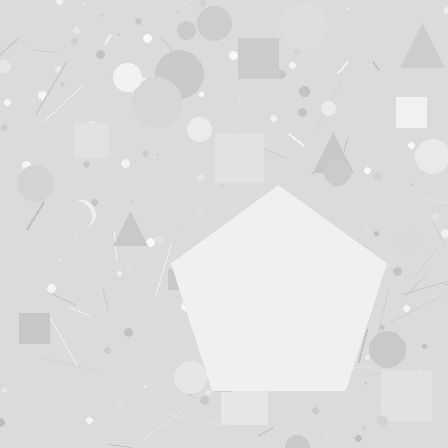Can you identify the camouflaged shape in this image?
The camouflaged shape is a pentagon.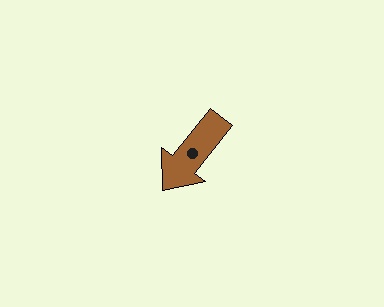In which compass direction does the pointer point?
Southwest.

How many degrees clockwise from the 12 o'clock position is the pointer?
Approximately 218 degrees.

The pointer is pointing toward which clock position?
Roughly 7 o'clock.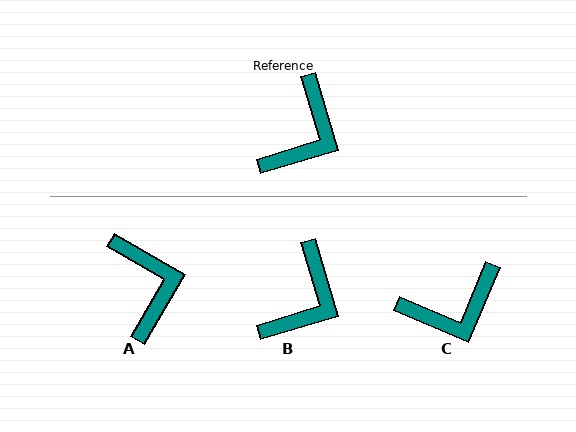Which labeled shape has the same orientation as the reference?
B.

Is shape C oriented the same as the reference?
No, it is off by about 40 degrees.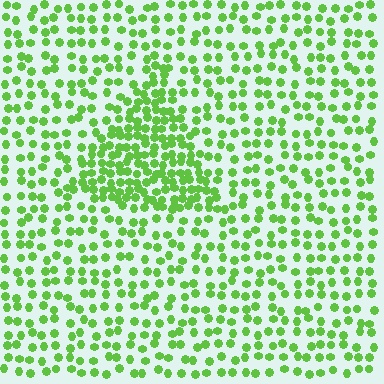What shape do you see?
I see a triangle.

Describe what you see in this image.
The image contains small lime elements arranged at two different densities. A triangle-shaped region is visible where the elements are more densely packed than the surrounding area.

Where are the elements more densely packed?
The elements are more densely packed inside the triangle boundary.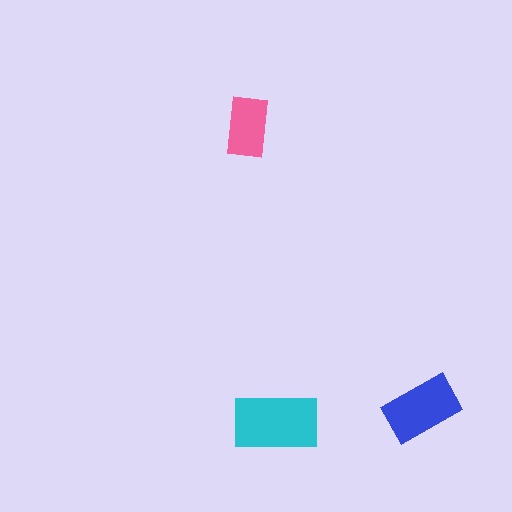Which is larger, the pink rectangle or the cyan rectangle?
The cyan one.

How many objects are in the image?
There are 3 objects in the image.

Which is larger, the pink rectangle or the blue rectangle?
The blue one.